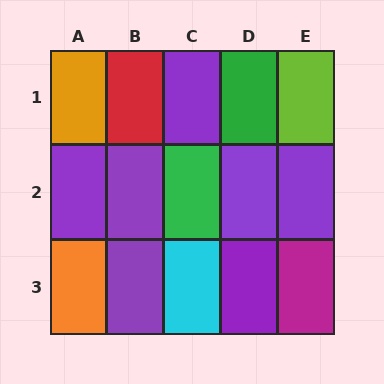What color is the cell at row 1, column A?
Orange.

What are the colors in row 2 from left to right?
Purple, purple, green, purple, purple.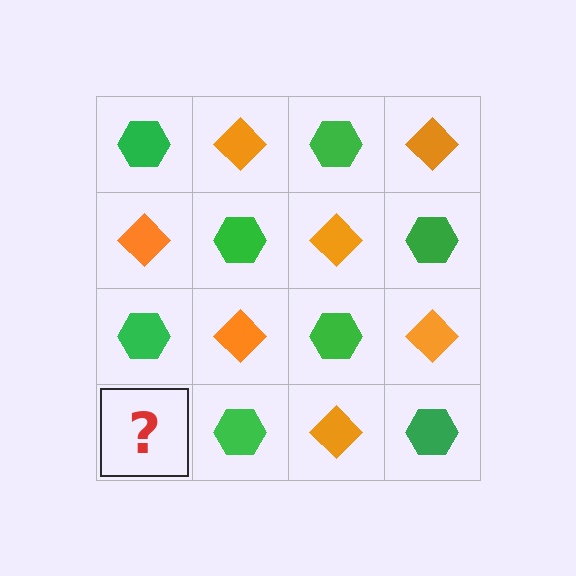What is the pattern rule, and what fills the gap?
The rule is that it alternates green hexagon and orange diamond in a checkerboard pattern. The gap should be filled with an orange diamond.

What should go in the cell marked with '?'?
The missing cell should contain an orange diamond.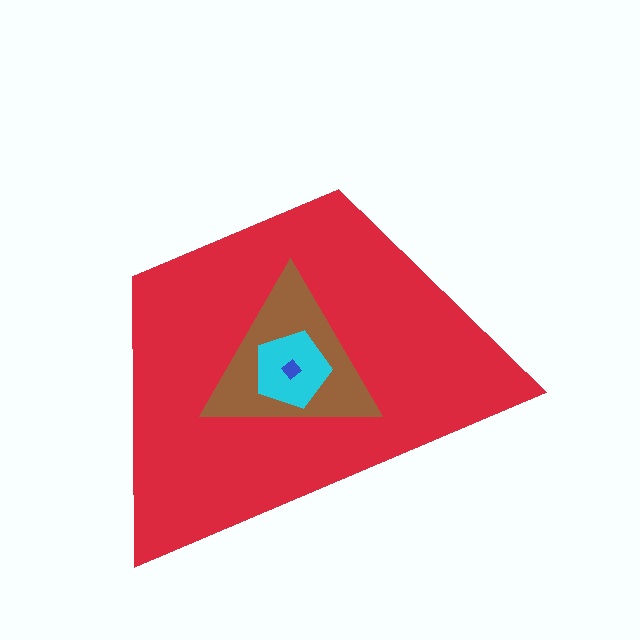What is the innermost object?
The blue diamond.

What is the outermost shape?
The red trapezoid.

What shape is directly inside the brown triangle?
The cyan pentagon.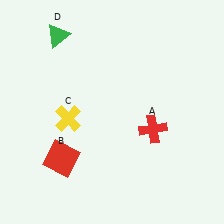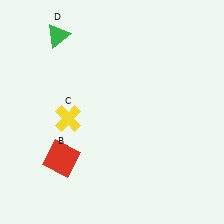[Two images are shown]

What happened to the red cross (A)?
The red cross (A) was removed in Image 2. It was in the bottom-right area of Image 1.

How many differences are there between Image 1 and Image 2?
There is 1 difference between the two images.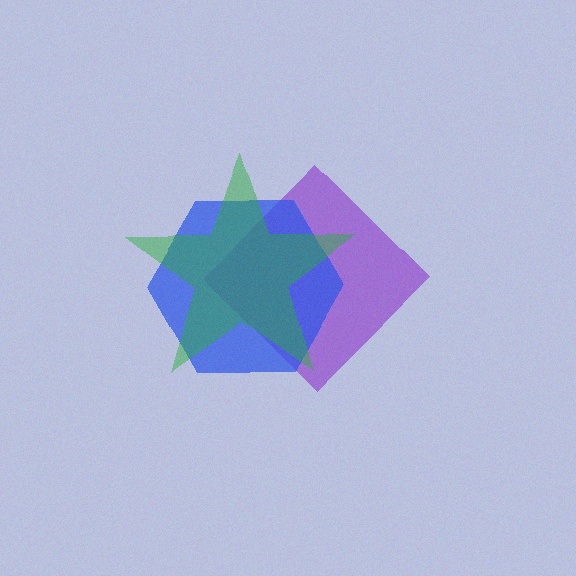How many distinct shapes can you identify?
There are 3 distinct shapes: a purple diamond, a blue hexagon, a green star.